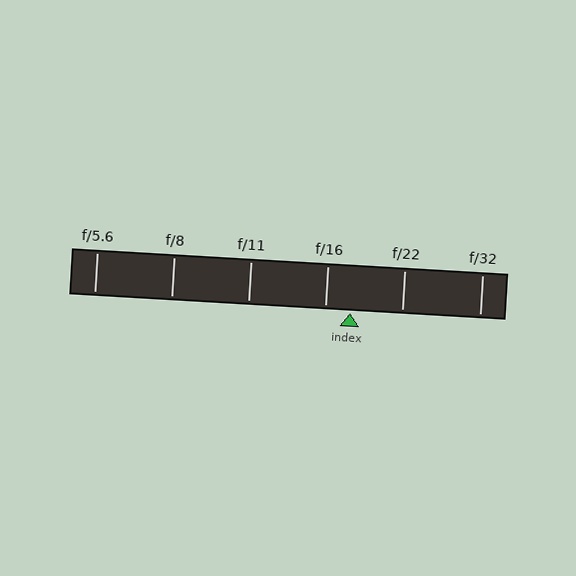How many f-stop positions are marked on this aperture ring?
There are 6 f-stop positions marked.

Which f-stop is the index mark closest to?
The index mark is closest to f/16.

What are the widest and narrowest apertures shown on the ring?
The widest aperture shown is f/5.6 and the narrowest is f/32.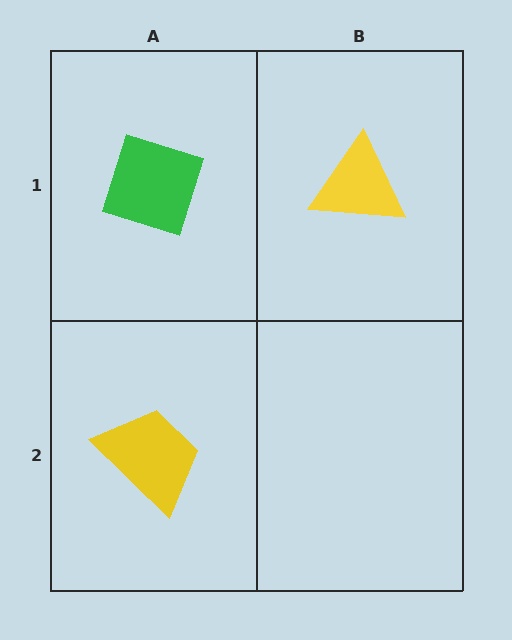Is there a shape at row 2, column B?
No, that cell is empty.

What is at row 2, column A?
A yellow trapezoid.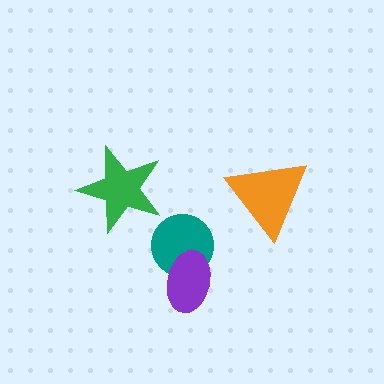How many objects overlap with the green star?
0 objects overlap with the green star.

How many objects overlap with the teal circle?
1 object overlaps with the teal circle.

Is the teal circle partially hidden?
Yes, it is partially covered by another shape.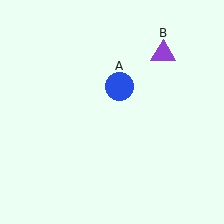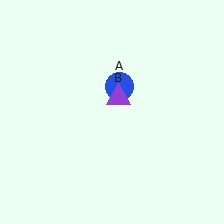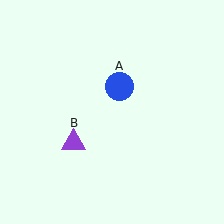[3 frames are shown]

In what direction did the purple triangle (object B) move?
The purple triangle (object B) moved down and to the left.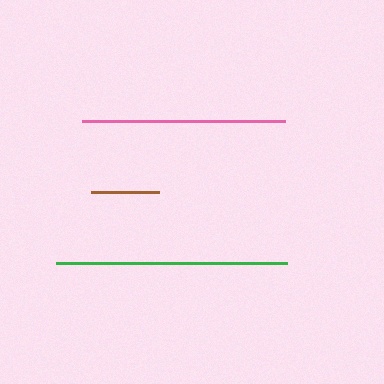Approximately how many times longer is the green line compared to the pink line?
The green line is approximately 1.1 times the length of the pink line.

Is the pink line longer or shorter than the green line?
The green line is longer than the pink line.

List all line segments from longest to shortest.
From longest to shortest: green, pink, brown.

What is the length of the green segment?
The green segment is approximately 231 pixels long.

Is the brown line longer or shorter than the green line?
The green line is longer than the brown line.